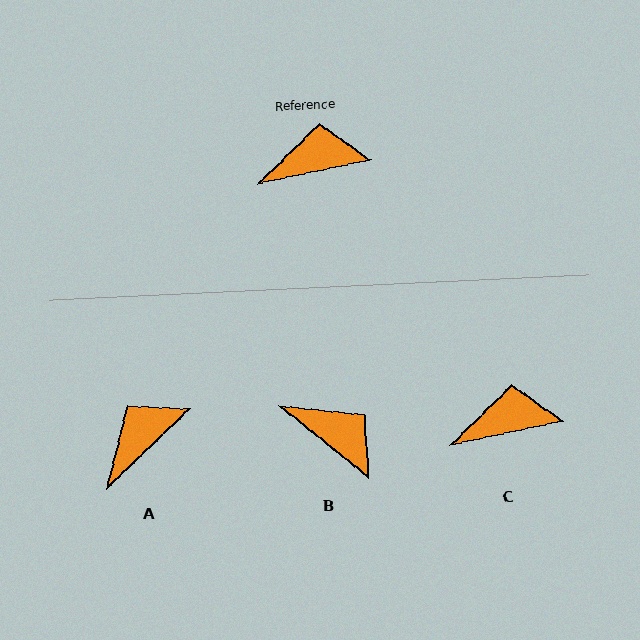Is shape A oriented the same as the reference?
No, it is off by about 31 degrees.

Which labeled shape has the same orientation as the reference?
C.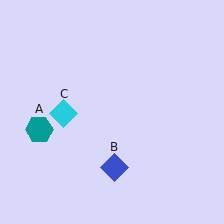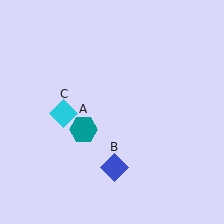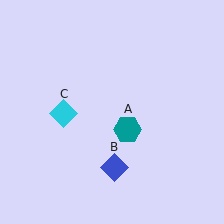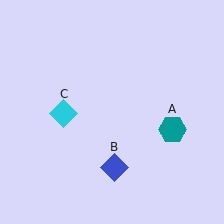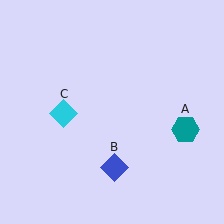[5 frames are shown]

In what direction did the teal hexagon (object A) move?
The teal hexagon (object A) moved right.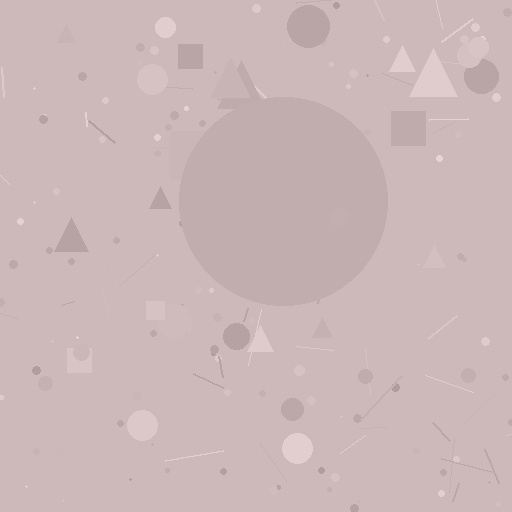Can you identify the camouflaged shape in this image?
The camouflaged shape is a circle.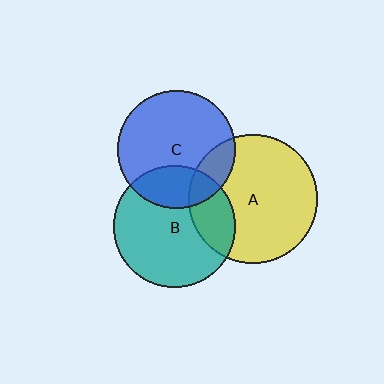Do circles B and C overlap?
Yes.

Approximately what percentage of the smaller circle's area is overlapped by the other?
Approximately 25%.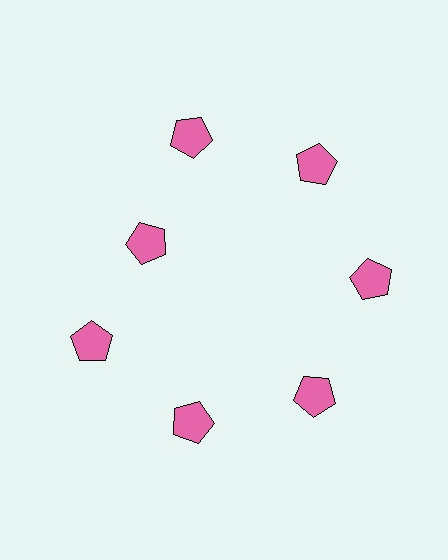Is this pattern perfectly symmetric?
No. The 7 pink pentagons are arranged in a ring, but one element near the 10 o'clock position is pulled inward toward the center, breaking the 7-fold rotational symmetry.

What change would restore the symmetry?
The symmetry would be restored by moving it outward, back onto the ring so that all 7 pentagons sit at equal angles and equal distance from the center.